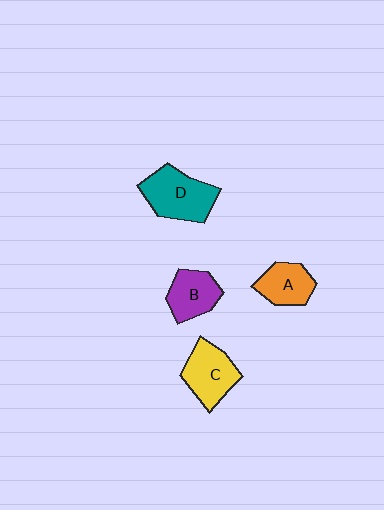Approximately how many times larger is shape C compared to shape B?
Approximately 1.2 times.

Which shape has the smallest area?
Shape A (orange).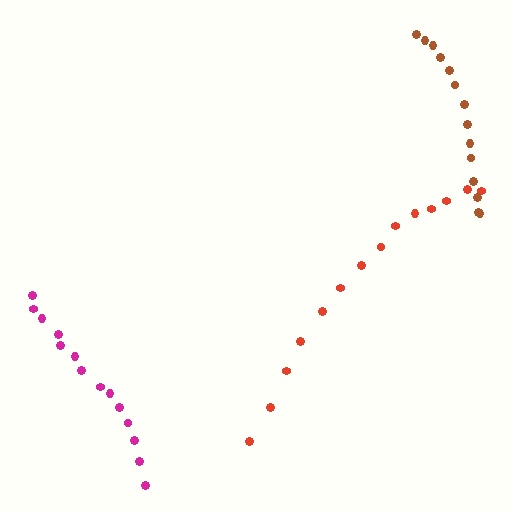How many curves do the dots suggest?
There are 3 distinct paths.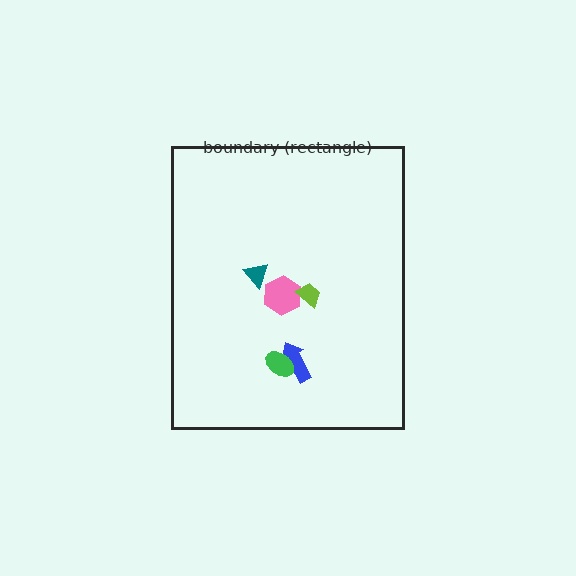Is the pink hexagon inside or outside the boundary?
Inside.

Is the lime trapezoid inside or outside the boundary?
Inside.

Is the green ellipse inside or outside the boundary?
Inside.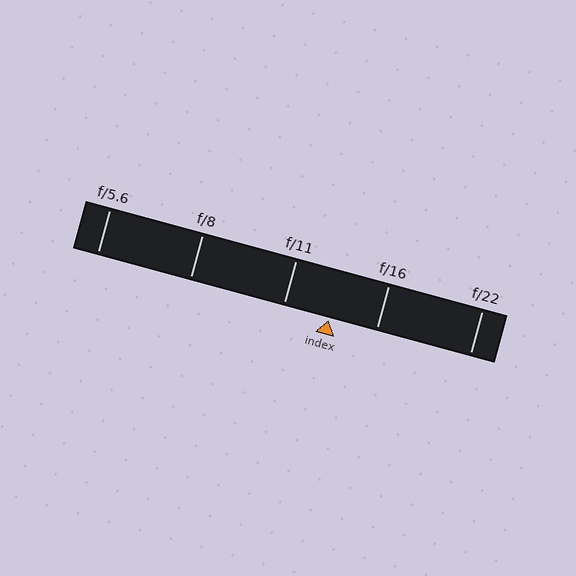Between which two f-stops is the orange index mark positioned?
The index mark is between f/11 and f/16.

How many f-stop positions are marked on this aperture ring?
There are 5 f-stop positions marked.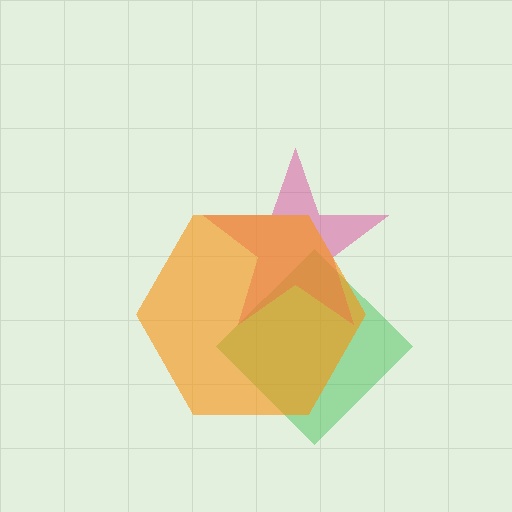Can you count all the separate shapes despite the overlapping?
Yes, there are 3 separate shapes.